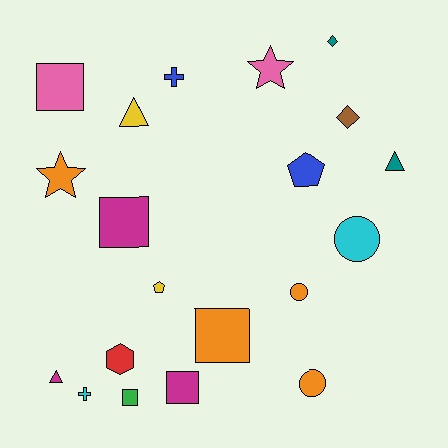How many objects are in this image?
There are 20 objects.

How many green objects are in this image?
There is 1 green object.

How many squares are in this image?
There are 5 squares.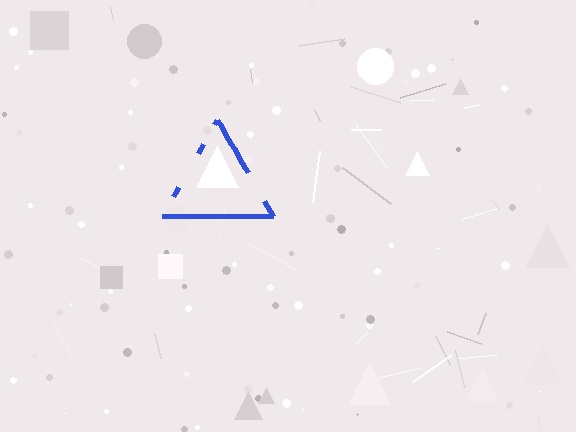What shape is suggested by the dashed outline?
The dashed outline suggests a triangle.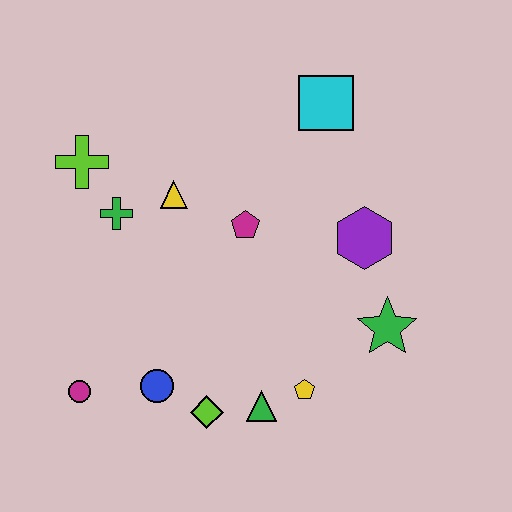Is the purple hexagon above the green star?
Yes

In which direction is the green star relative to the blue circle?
The green star is to the right of the blue circle.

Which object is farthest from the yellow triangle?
The green star is farthest from the yellow triangle.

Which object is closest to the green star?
The purple hexagon is closest to the green star.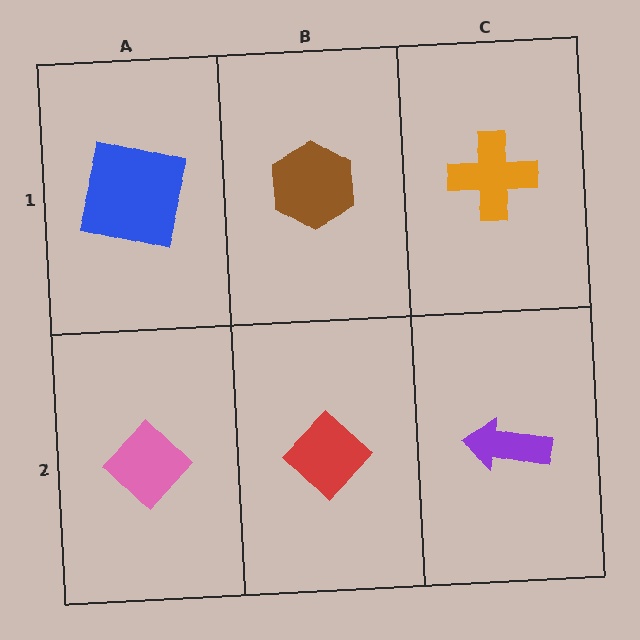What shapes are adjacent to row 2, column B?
A brown hexagon (row 1, column B), a pink diamond (row 2, column A), a purple arrow (row 2, column C).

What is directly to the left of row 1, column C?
A brown hexagon.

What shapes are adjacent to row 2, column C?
An orange cross (row 1, column C), a red diamond (row 2, column B).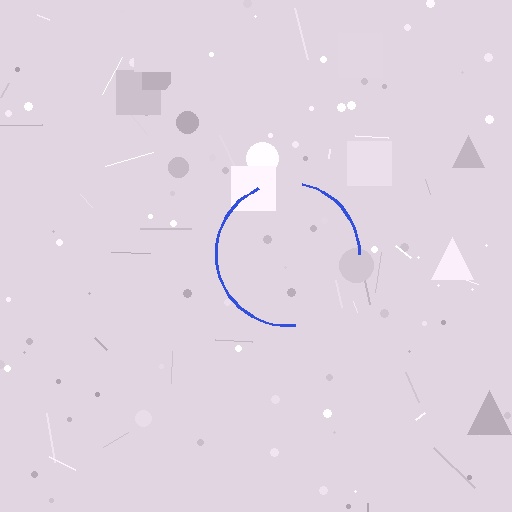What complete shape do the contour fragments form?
The contour fragments form a circle.